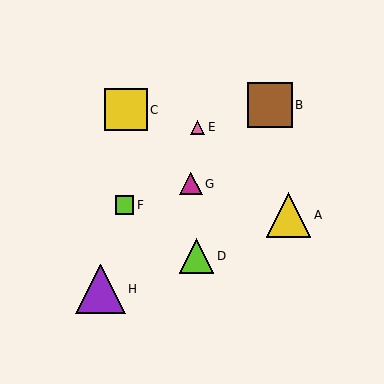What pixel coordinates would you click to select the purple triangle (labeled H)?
Click at (101, 289) to select the purple triangle H.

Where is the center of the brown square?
The center of the brown square is at (270, 105).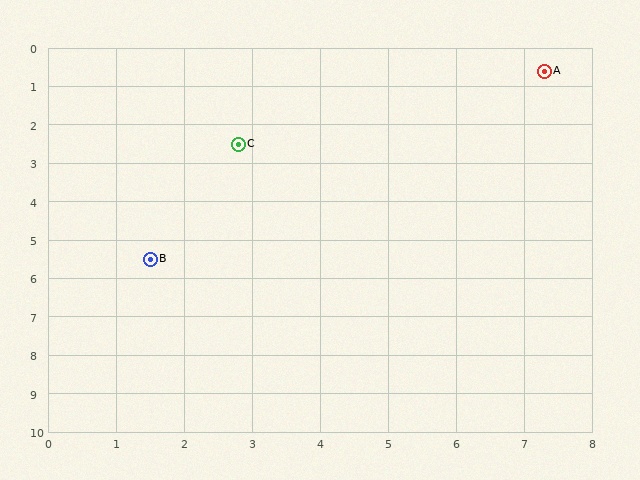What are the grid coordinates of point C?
Point C is at approximately (2.8, 2.5).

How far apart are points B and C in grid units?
Points B and C are about 3.3 grid units apart.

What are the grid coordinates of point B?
Point B is at approximately (1.5, 5.5).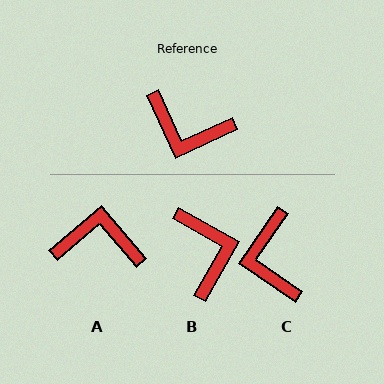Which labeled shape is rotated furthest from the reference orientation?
A, about 164 degrees away.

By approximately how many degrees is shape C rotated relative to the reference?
Approximately 59 degrees clockwise.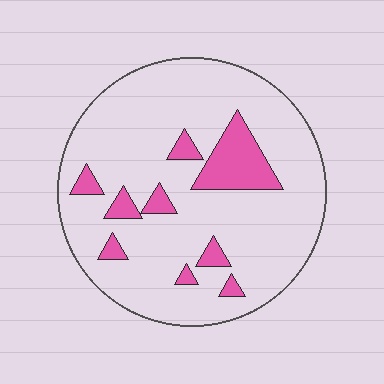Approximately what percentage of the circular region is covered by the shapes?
Approximately 15%.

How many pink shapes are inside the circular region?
9.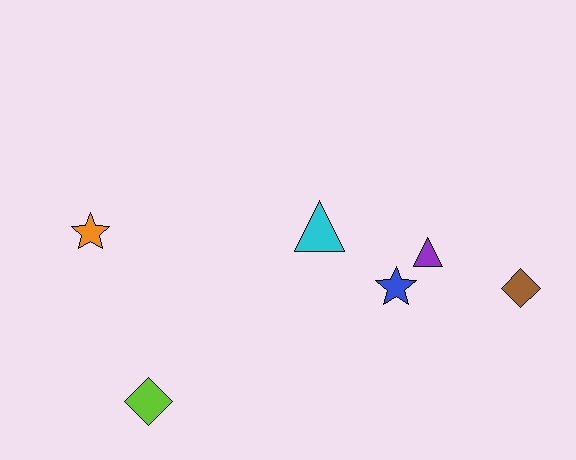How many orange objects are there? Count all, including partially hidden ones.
There is 1 orange object.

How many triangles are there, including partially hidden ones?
There are 2 triangles.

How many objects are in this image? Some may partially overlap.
There are 6 objects.